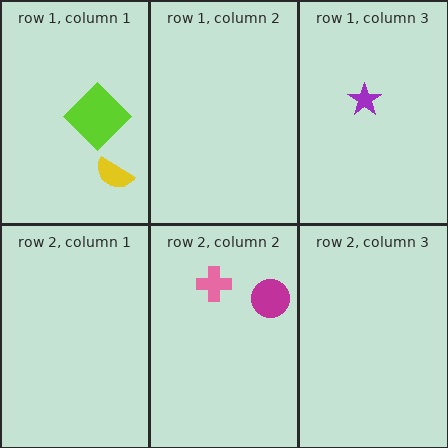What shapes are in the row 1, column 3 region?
The purple star.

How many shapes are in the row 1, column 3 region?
1.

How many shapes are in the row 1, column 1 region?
2.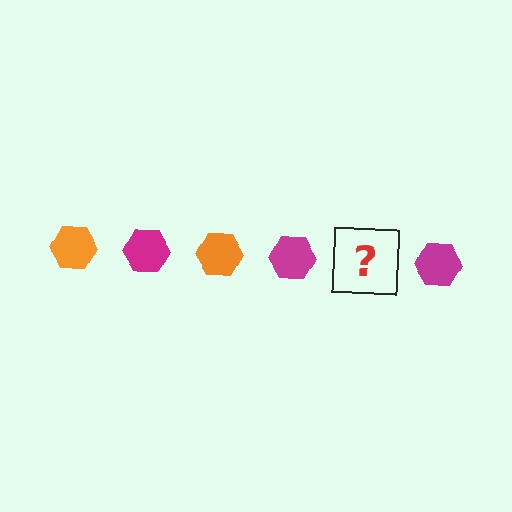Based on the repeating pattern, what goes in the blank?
The blank should be an orange hexagon.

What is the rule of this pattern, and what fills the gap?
The rule is that the pattern cycles through orange, magenta hexagons. The gap should be filled with an orange hexagon.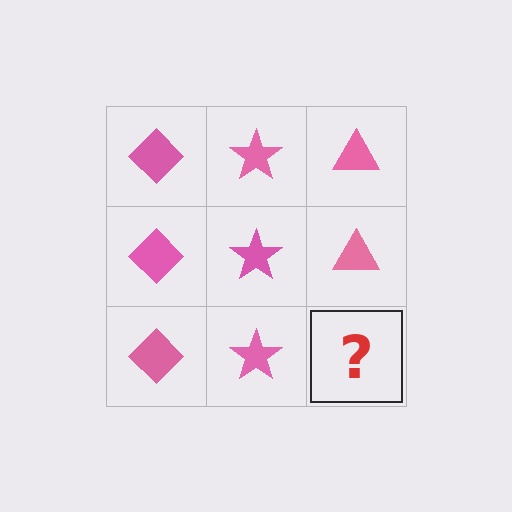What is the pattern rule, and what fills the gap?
The rule is that each column has a consistent shape. The gap should be filled with a pink triangle.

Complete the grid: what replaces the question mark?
The question mark should be replaced with a pink triangle.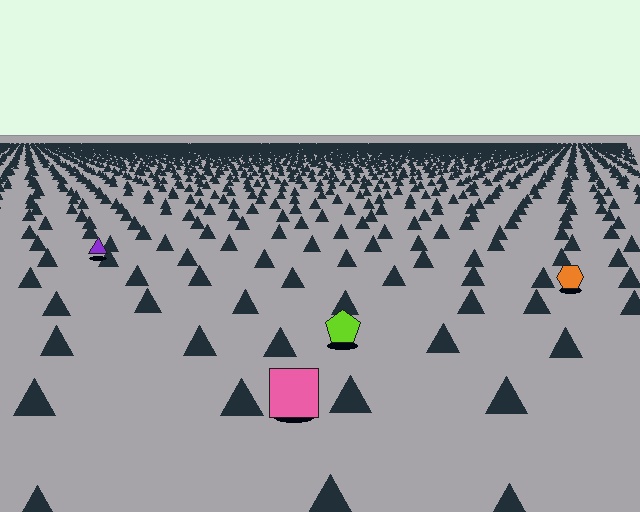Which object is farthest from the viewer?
The purple triangle is farthest from the viewer. It appears smaller and the ground texture around it is denser.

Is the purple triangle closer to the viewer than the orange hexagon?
No. The orange hexagon is closer — you can tell from the texture gradient: the ground texture is coarser near it.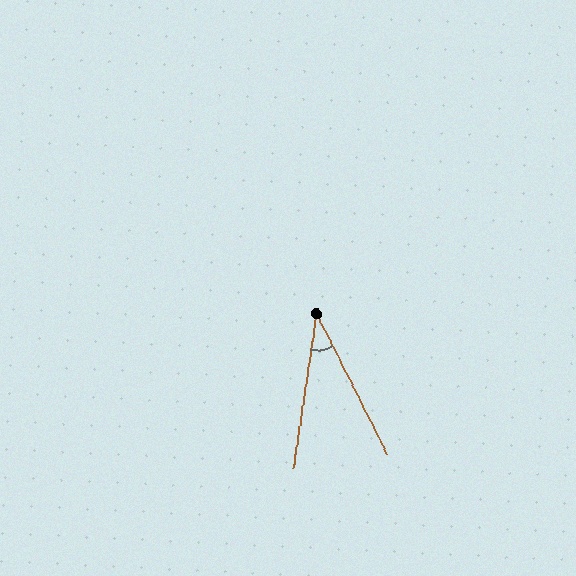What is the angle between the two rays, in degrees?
Approximately 35 degrees.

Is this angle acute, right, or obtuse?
It is acute.